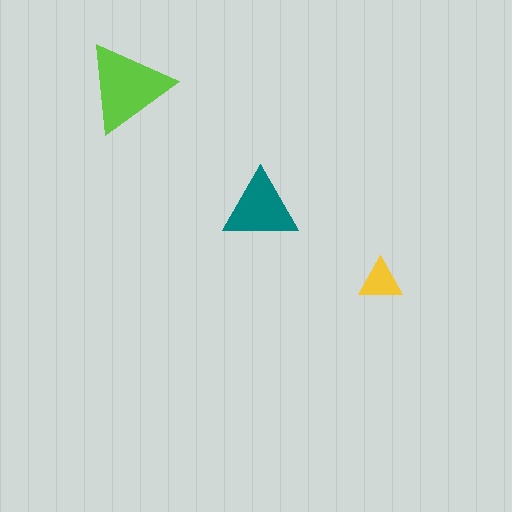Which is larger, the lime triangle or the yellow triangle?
The lime one.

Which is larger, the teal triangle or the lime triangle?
The lime one.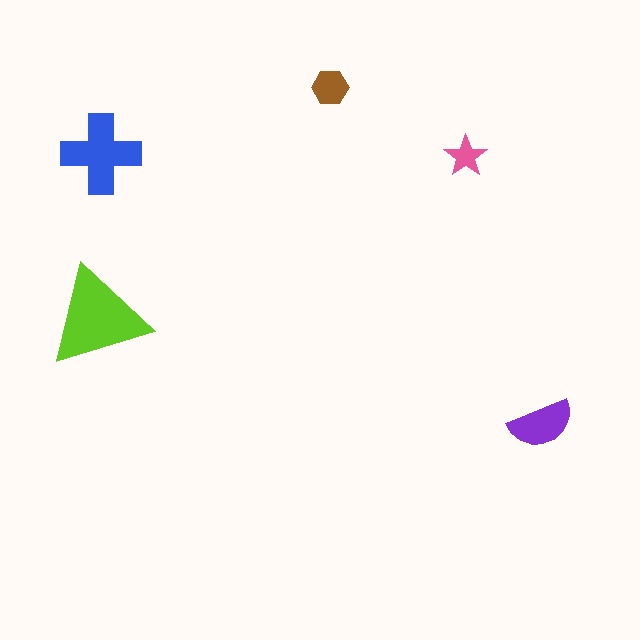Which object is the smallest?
The pink star.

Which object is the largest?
The lime triangle.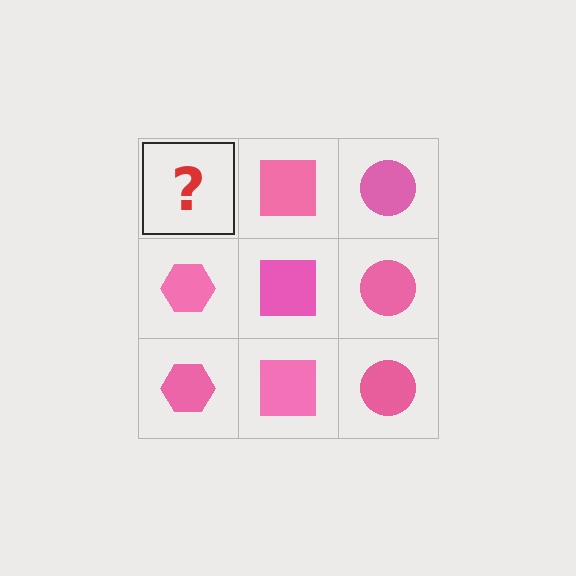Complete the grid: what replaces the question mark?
The question mark should be replaced with a pink hexagon.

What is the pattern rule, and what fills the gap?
The rule is that each column has a consistent shape. The gap should be filled with a pink hexagon.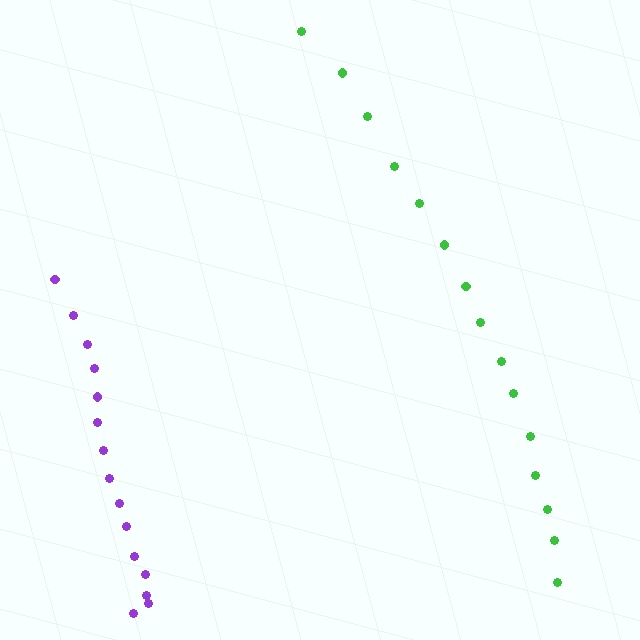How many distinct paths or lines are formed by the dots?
There are 2 distinct paths.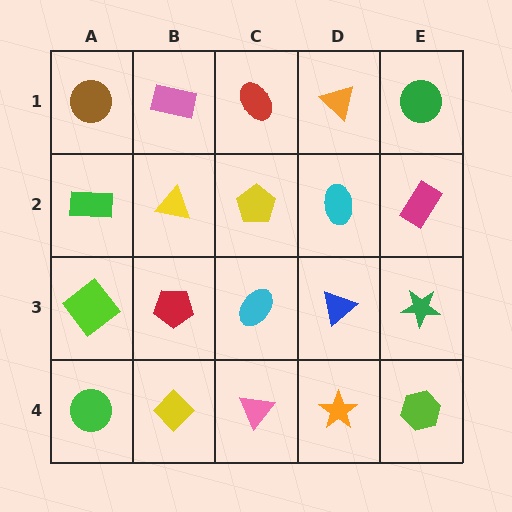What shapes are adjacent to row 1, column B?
A yellow triangle (row 2, column B), a brown circle (row 1, column A), a red ellipse (row 1, column C).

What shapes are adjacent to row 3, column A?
A green rectangle (row 2, column A), a green circle (row 4, column A), a red pentagon (row 3, column B).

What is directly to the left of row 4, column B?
A green circle.